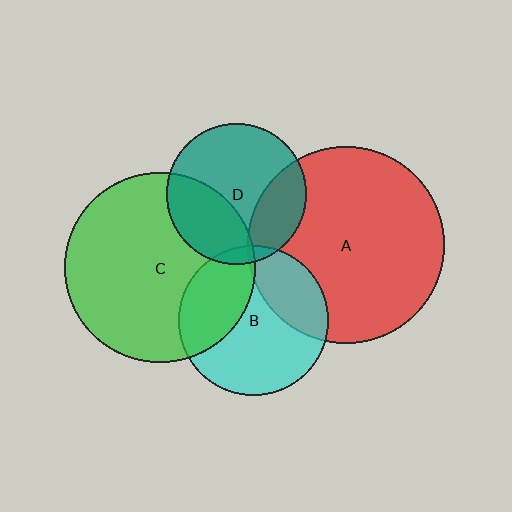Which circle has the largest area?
Circle A (red).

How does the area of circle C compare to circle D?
Approximately 1.8 times.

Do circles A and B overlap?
Yes.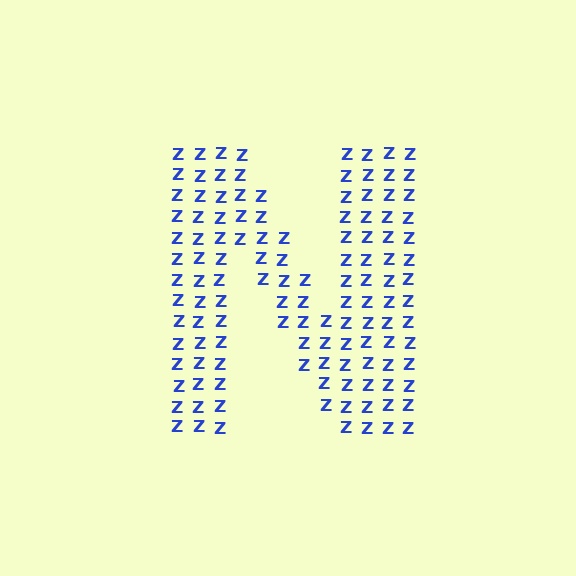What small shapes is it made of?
It is made of small letter Z's.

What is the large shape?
The large shape is the letter N.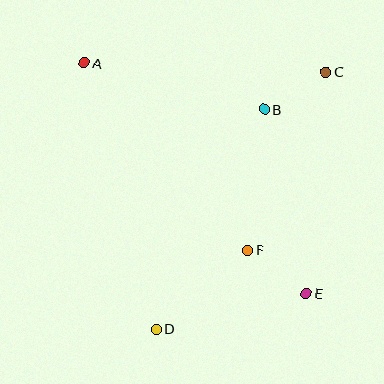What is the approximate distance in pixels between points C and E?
The distance between C and E is approximately 222 pixels.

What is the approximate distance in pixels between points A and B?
The distance between A and B is approximately 186 pixels.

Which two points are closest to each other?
Points B and C are closest to each other.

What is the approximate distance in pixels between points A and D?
The distance between A and D is approximately 276 pixels.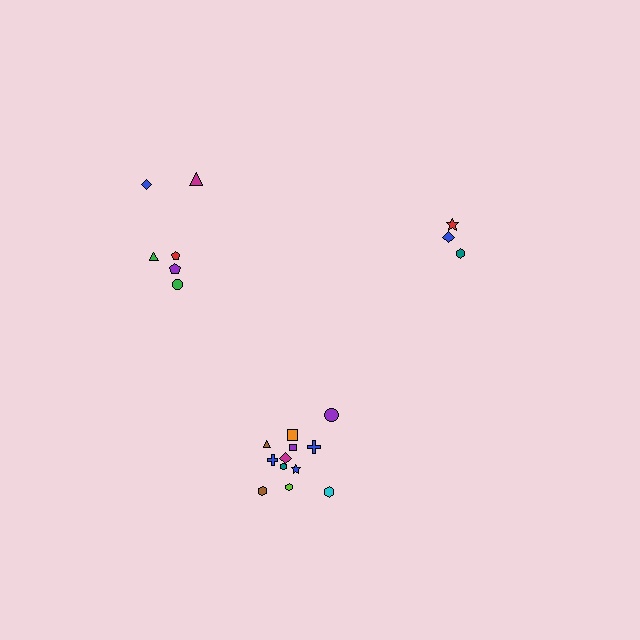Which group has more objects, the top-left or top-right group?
The top-left group.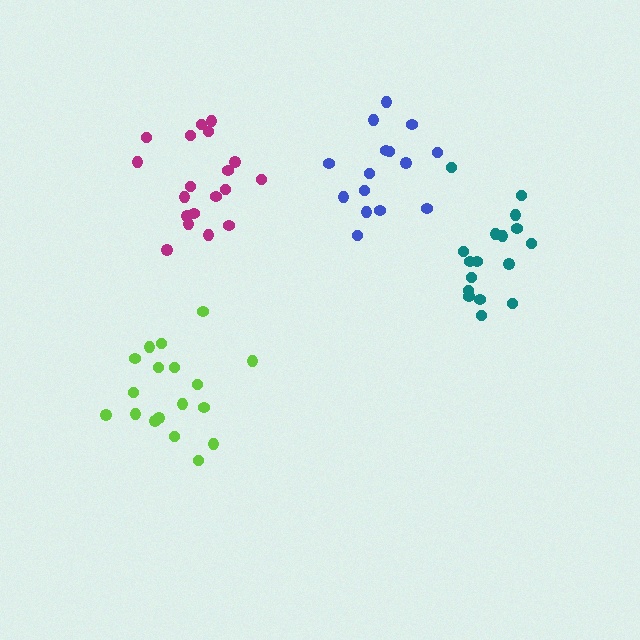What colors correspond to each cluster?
The clusters are colored: magenta, blue, teal, lime.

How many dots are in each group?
Group 1: 19 dots, Group 2: 15 dots, Group 3: 17 dots, Group 4: 18 dots (69 total).